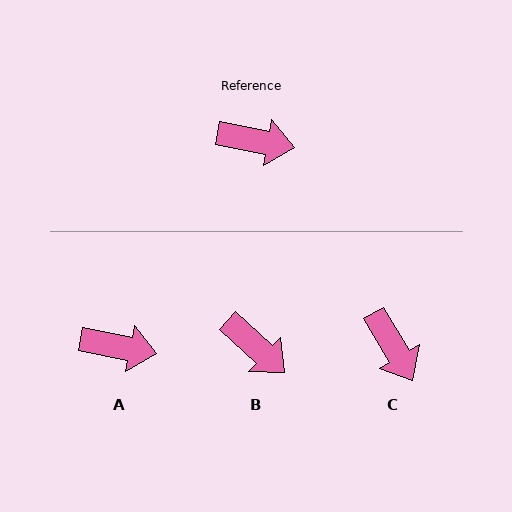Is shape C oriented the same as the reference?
No, it is off by about 49 degrees.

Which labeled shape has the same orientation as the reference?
A.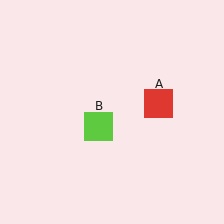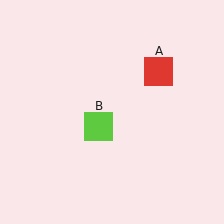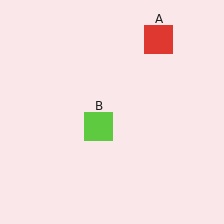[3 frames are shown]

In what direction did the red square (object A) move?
The red square (object A) moved up.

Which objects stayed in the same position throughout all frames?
Lime square (object B) remained stationary.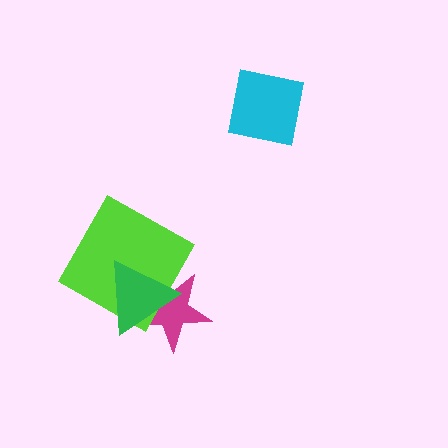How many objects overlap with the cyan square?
0 objects overlap with the cyan square.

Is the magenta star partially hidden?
Yes, it is partially covered by another shape.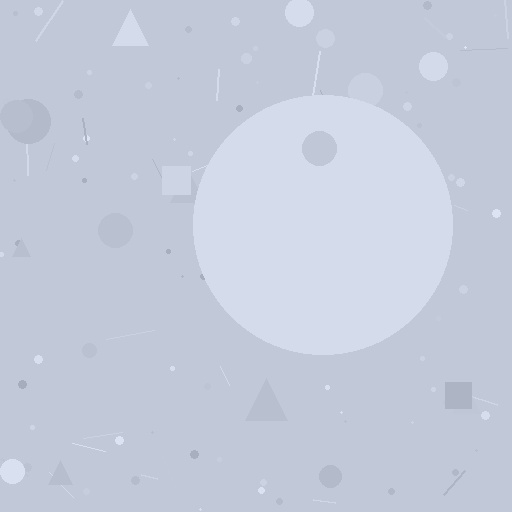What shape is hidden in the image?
A circle is hidden in the image.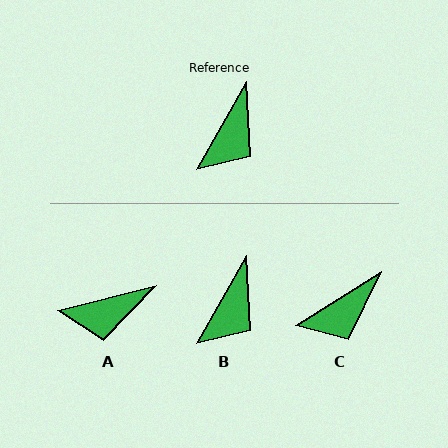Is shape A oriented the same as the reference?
No, it is off by about 46 degrees.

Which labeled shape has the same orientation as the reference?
B.